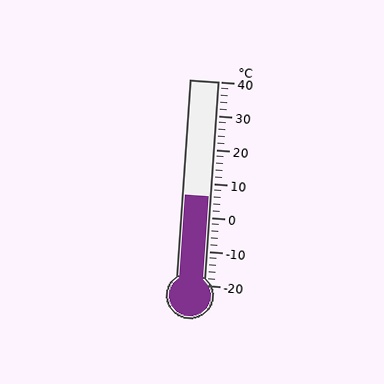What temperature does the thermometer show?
The thermometer shows approximately 6°C.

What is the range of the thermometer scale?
The thermometer scale ranges from -20°C to 40°C.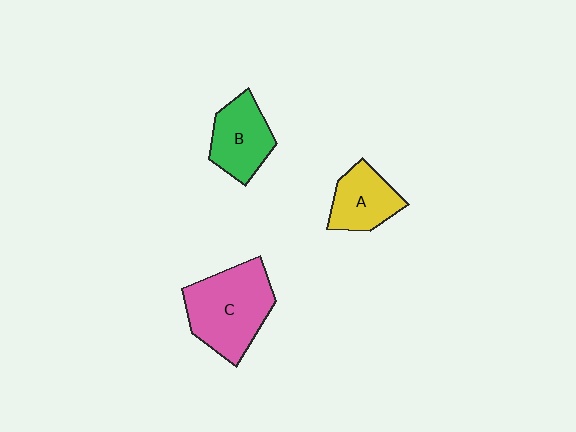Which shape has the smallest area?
Shape A (yellow).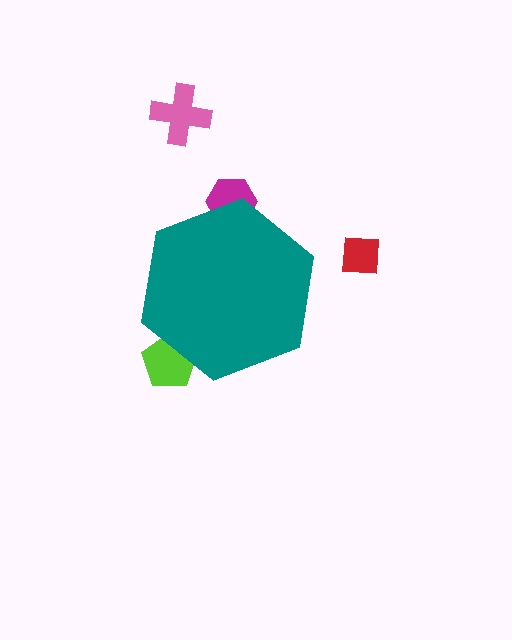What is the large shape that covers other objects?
A teal hexagon.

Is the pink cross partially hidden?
No, the pink cross is fully visible.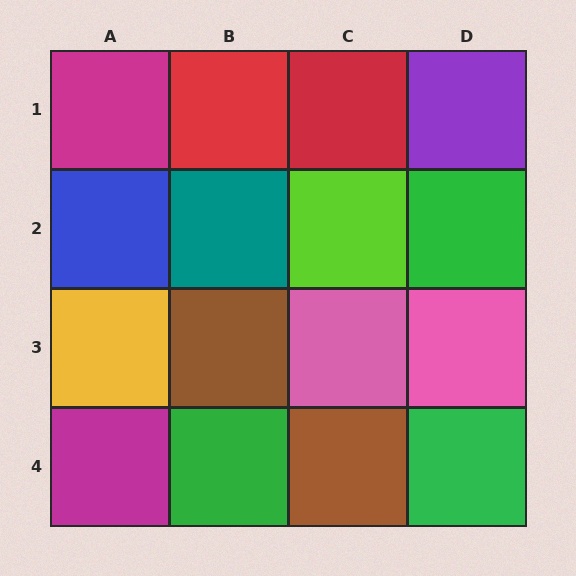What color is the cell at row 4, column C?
Brown.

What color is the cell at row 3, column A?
Yellow.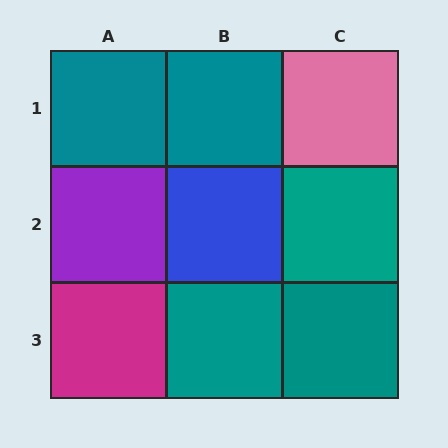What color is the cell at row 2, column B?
Blue.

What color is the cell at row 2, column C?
Teal.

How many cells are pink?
1 cell is pink.